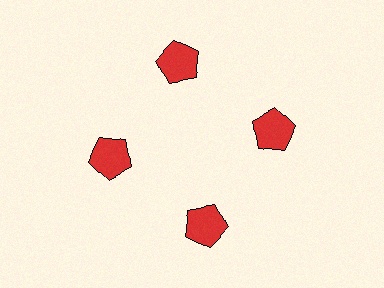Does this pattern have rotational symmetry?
Yes, this pattern has 4-fold rotational symmetry. It looks the same after rotating 90 degrees around the center.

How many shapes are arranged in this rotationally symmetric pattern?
There are 4 shapes, arranged in 4 groups of 1.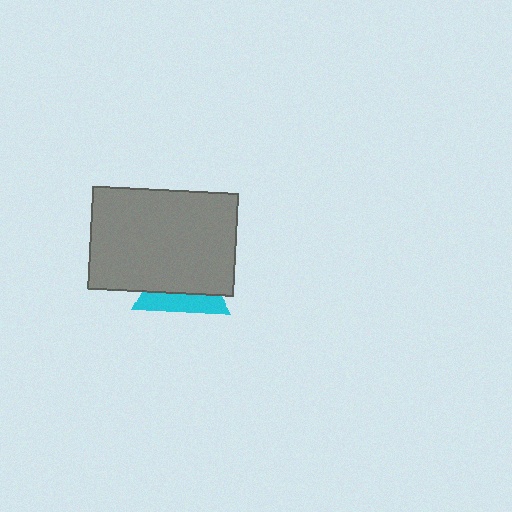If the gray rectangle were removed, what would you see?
You would see the complete cyan triangle.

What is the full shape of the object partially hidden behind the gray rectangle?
The partially hidden object is a cyan triangle.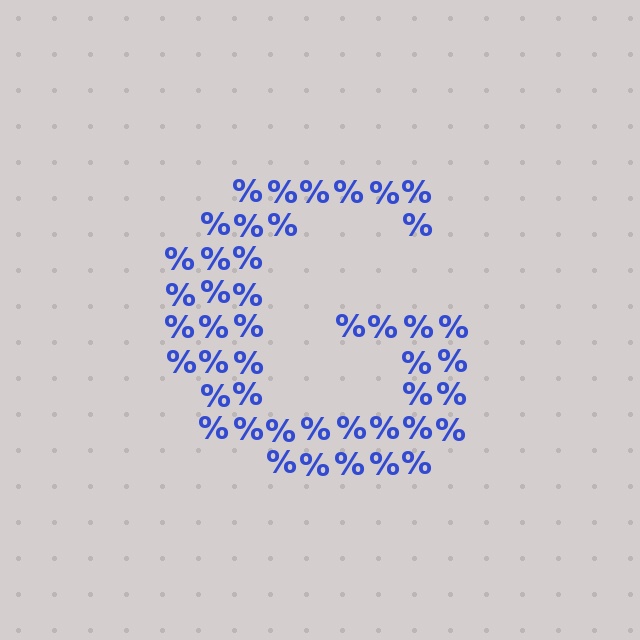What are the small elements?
The small elements are percent signs.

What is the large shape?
The large shape is the letter G.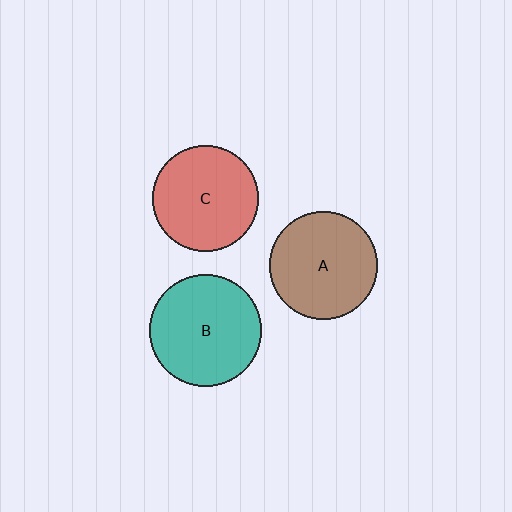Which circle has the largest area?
Circle B (teal).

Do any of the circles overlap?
No, none of the circles overlap.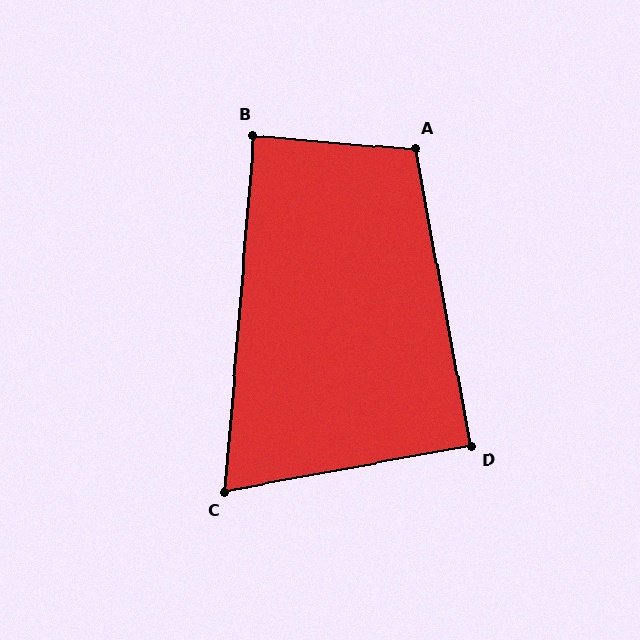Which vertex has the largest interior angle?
A, at approximately 105 degrees.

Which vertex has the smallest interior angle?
C, at approximately 75 degrees.